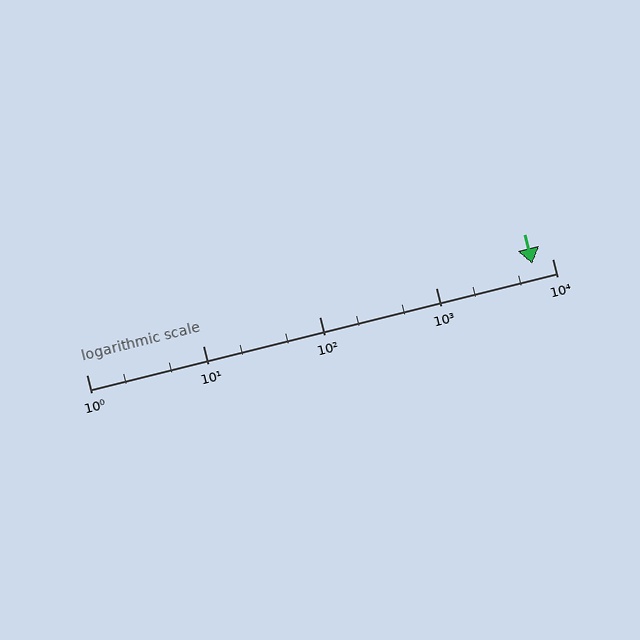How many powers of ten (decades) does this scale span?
The scale spans 4 decades, from 1 to 10000.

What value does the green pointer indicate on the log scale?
The pointer indicates approximately 6800.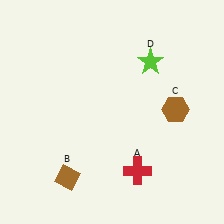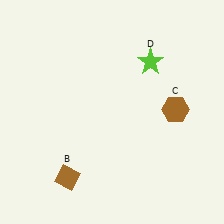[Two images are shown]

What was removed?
The red cross (A) was removed in Image 2.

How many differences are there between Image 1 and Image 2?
There is 1 difference between the two images.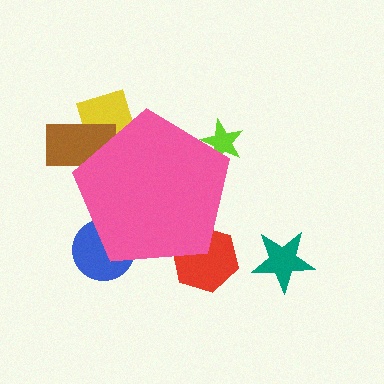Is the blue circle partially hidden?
Yes, the blue circle is partially hidden behind the pink pentagon.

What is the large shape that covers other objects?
A pink pentagon.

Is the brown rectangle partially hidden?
Yes, the brown rectangle is partially hidden behind the pink pentagon.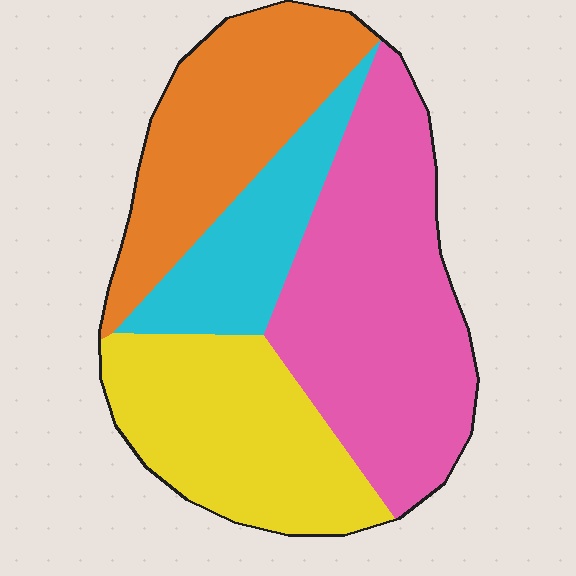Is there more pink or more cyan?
Pink.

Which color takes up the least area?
Cyan, at roughly 15%.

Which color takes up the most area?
Pink, at roughly 35%.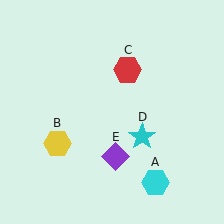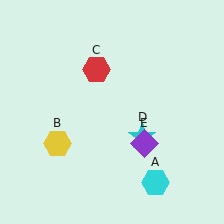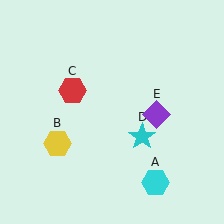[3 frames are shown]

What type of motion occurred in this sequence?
The red hexagon (object C), purple diamond (object E) rotated counterclockwise around the center of the scene.